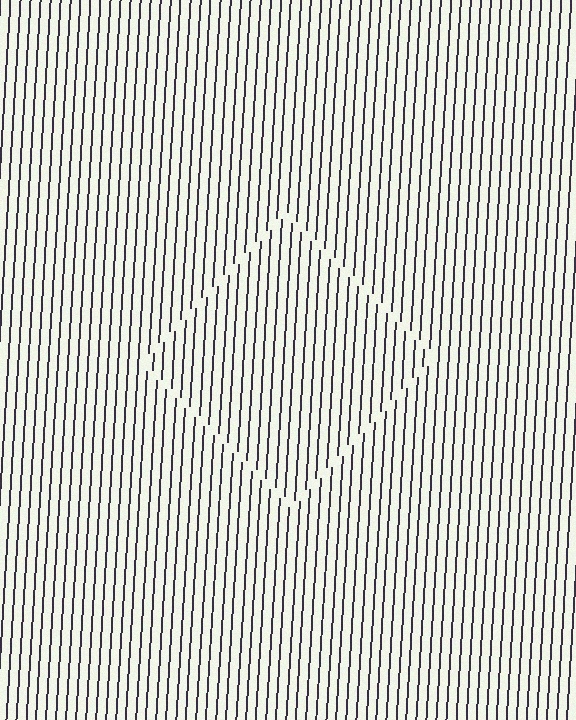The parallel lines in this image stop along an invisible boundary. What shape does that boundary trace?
An illusory square. The interior of the shape contains the same grating, shifted by half a period — the contour is defined by the phase discontinuity where line-ends from the inner and outer gratings abut.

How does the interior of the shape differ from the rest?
The interior of the shape contains the same grating, shifted by half a period — the contour is defined by the phase discontinuity where line-ends from the inner and outer gratings abut.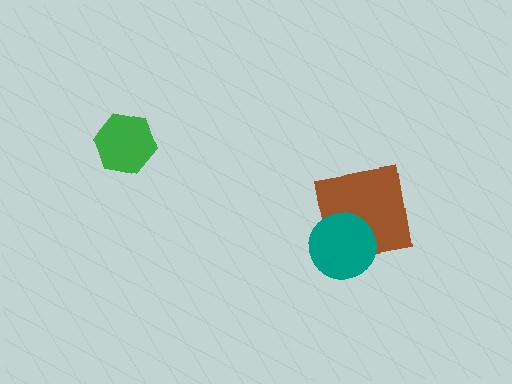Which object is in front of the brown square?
The teal circle is in front of the brown square.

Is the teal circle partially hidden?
No, no other shape covers it.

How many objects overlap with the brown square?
1 object overlaps with the brown square.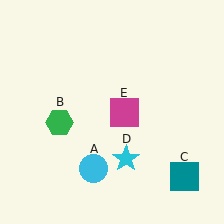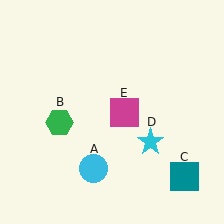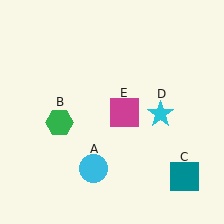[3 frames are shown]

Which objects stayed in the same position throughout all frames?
Cyan circle (object A) and green hexagon (object B) and teal square (object C) and magenta square (object E) remained stationary.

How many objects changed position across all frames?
1 object changed position: cyan star (object D).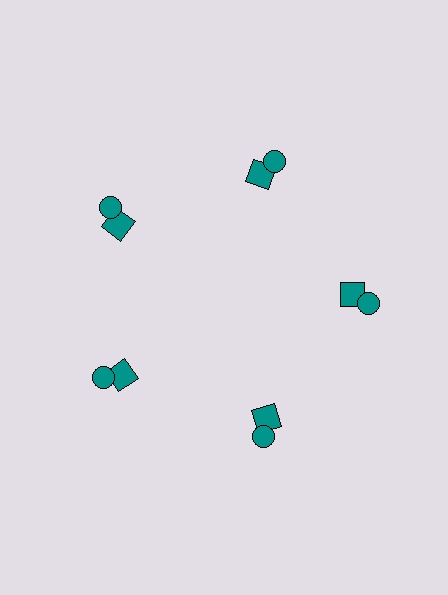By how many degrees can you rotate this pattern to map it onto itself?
The pattern maps onto itself every 72 degrees of rotation.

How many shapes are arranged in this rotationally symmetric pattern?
There are 10 shapes, arranged in 5 groups of 2.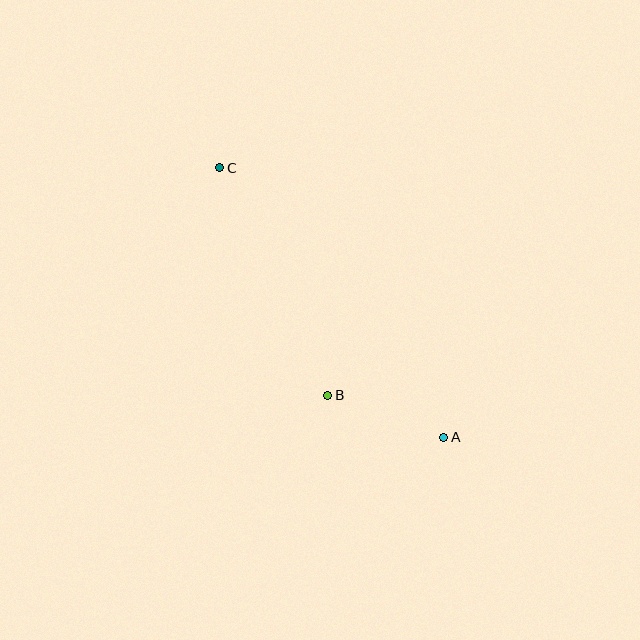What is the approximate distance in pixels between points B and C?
The distance between B and C is approximately 252 pixels.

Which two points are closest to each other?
Points A and B are closest to each other.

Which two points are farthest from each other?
Points A and C are farthest from each other.